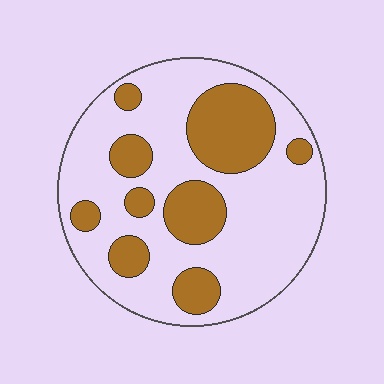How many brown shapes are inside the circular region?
9.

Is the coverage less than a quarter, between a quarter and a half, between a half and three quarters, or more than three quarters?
Between a quarter and a half.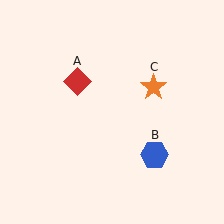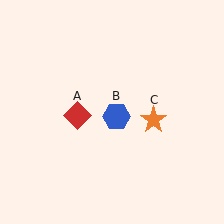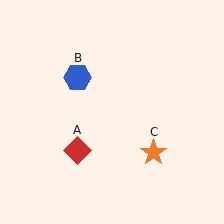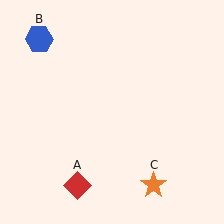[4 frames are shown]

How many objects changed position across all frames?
3 objects changed position: red diamond (object A), blue hexagon (object B), orange star (object C).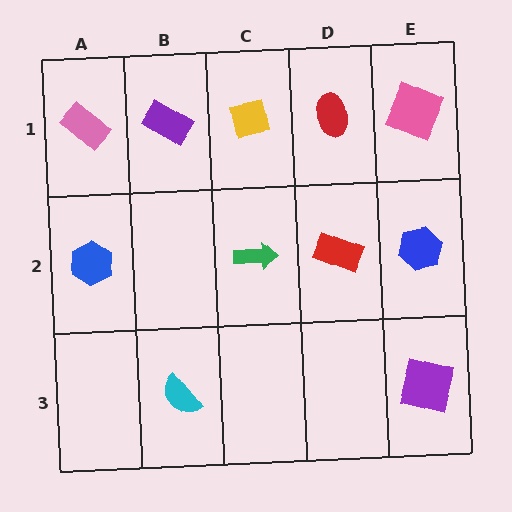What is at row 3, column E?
A purple square.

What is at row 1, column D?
A red ellipse.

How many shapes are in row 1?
5 shapes.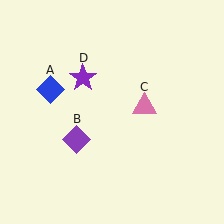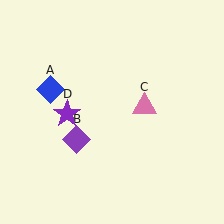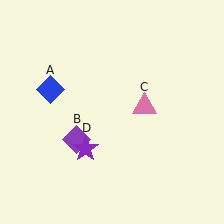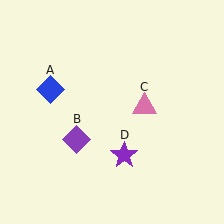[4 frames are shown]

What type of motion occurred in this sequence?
The purple star (object D) rotated counterclockwise around the center of the scene.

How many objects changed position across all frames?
1 object changed position: purple star (object D).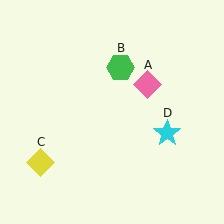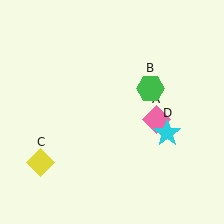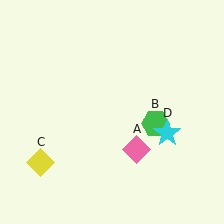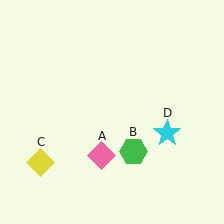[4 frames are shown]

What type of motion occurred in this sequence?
The pink diamond (object A), green hexagon (object B) rotated clockwise around the center of the scene.